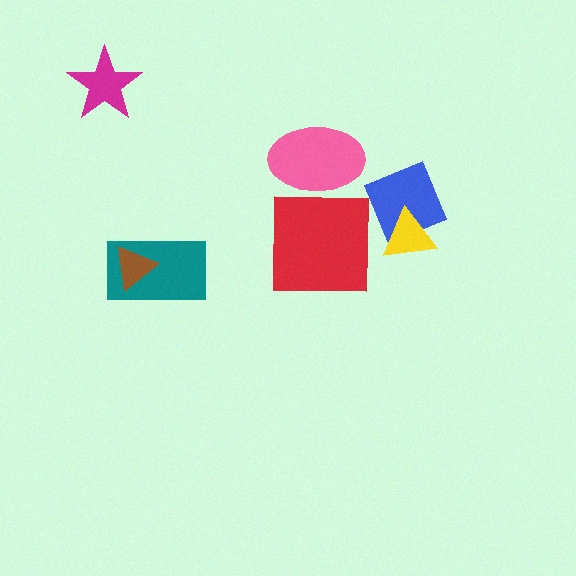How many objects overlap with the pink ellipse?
1 object overlaps with the pink ellipse.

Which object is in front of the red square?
The pink ellipse is in front of the red square.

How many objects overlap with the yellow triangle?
1 object overlaps with the yellow triangle.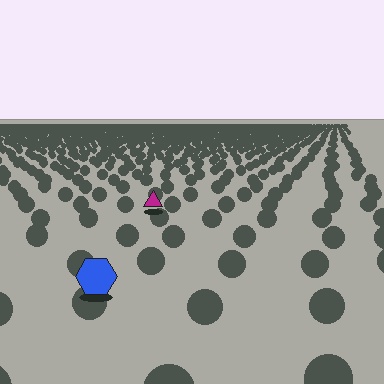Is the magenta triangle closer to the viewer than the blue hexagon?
No. The blue hexagon is closer — you can tell from the texture gradient: the ground texture is coarser near it.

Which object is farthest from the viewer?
The magenta triangle is farthest from the viewer. It appears smaller and the ground texture around it is denser.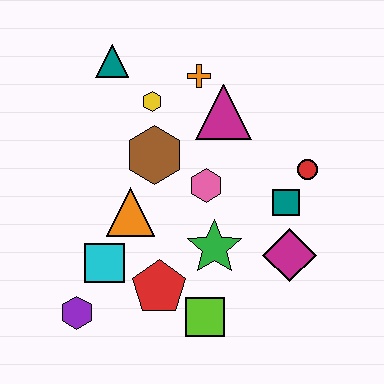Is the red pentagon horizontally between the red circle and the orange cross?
No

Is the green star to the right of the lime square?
Yes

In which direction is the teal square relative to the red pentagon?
The teal square is to the right of the red pentagon.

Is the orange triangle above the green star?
Yes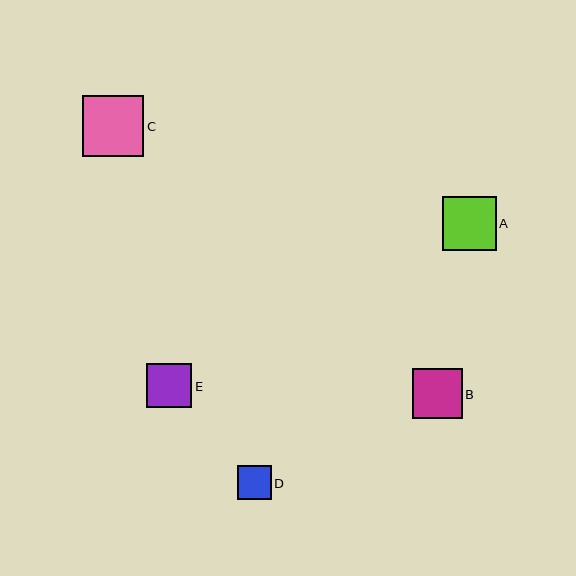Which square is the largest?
Square C is the largest with a size of approximately 61 pixels.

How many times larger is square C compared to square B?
Square C is approximately 1.2 times the size of square B.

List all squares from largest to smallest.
From largest to smallest: C, A, B, E, D.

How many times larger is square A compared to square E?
Square A is approximately 1.2 times the size of square E.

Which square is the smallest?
Square D is the smallest with a size of approximately 34 pixels.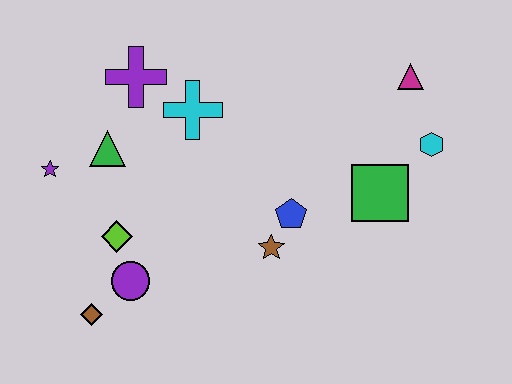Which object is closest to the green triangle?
The purple star is closest to the green triangle.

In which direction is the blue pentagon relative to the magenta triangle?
The blue pentagon is below the magenta triangle.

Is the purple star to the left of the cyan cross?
Yes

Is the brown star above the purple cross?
No